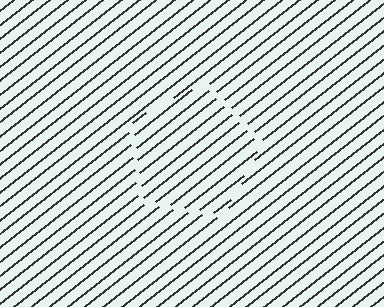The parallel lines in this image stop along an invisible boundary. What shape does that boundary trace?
An illusory pentagon. The interior of the shape contains the same grating, shifted by half a period — the contour is defined by the phase discontinuity where line-ends from the inner and outer gratings abut.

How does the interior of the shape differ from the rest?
The interior of the shape contains the same grating, shifted by half a period — the contour is defined by the phase discontinuity where line-ends from the inner and outer gratings abut.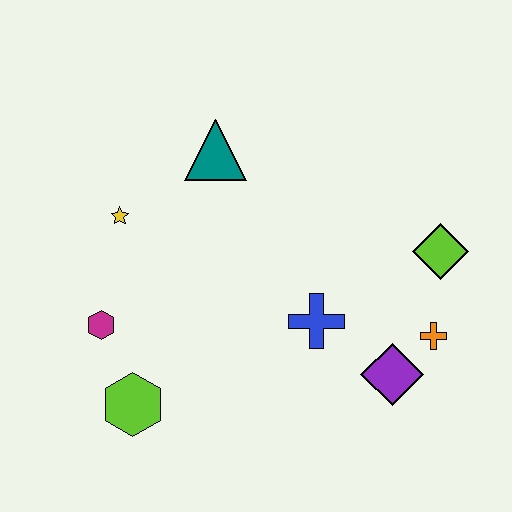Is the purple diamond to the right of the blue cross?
Yes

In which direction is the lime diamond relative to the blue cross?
The lime diamond is to the right of the blue cross.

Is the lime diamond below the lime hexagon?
No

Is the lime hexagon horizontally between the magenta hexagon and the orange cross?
Yes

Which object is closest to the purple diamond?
The orange cross is closest to the purple diamond.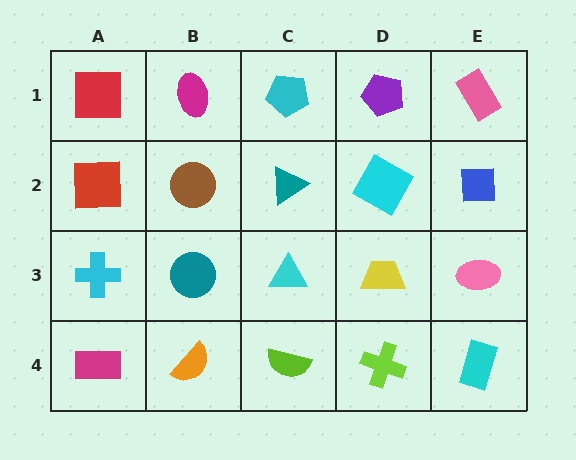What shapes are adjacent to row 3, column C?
A teal triangle (row 2, column C), a lime semicircle (row 4, column C), a teal circle (row 3, column B), a yellow trapezoid (row 3, column D).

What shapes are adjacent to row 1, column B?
A brown circle (row 2, column B), a red square (row 1, column A), a cyan pentagon (row 1, column C).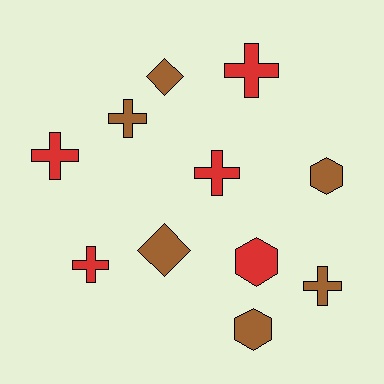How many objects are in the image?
There are 11 objects.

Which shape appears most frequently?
Cross, with 6 objects.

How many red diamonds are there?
There are no red diamonds.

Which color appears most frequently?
Brown, with 6 objects.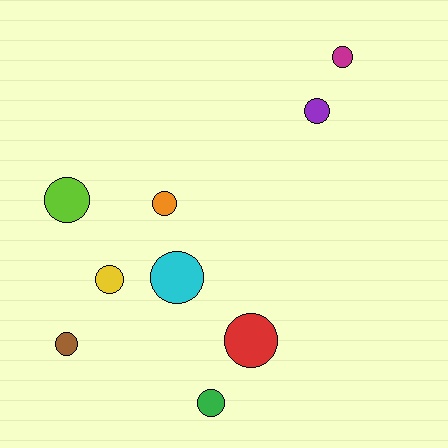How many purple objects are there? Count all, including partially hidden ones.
There is 1 purple object.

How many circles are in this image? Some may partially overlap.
There are 9 circles.